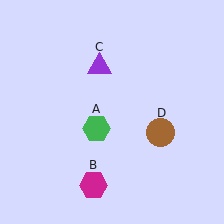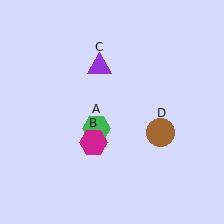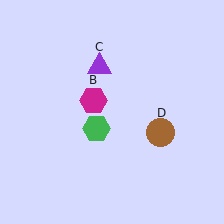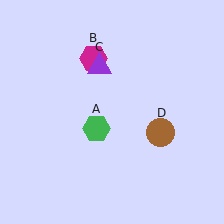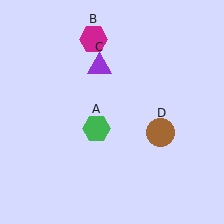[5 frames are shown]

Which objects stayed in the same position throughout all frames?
Green hexagon (object A) and purple triangle (object C) and brown circle (object D) remained stationary.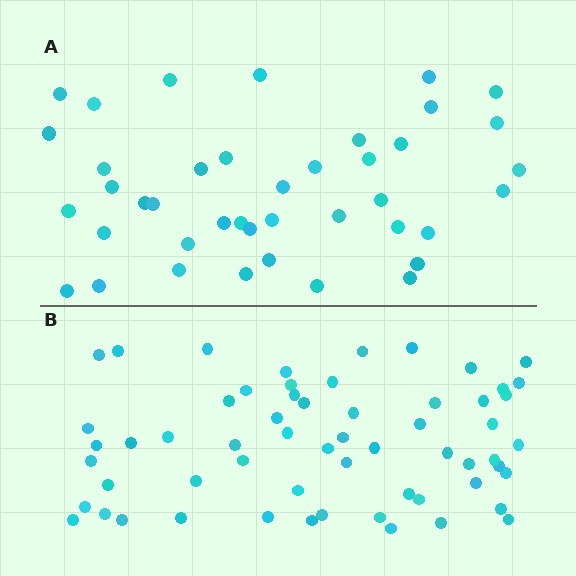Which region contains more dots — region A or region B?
Region B (the bottom region) has more dots.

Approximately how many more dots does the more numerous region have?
Region B has approximately 20 more dots than region A.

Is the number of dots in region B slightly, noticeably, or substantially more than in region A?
Region B has substantially more. The ratio is roughly 1.5 to 1.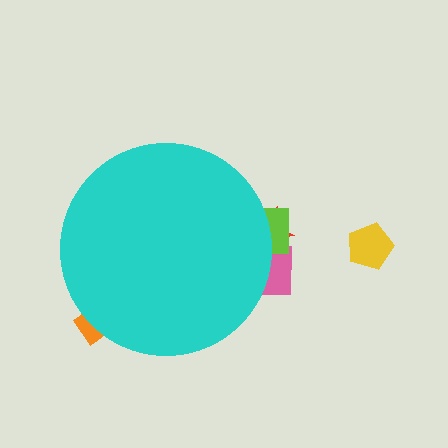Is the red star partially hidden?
Yes, the red star is partially hidden behind the cyan circle.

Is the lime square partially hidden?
Yes, the lime square is partially hidden behind the cyan circle.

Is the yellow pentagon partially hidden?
No, the yellow pentagon is fully visible.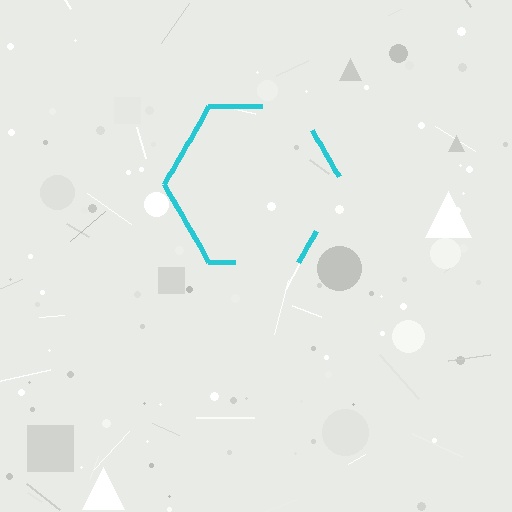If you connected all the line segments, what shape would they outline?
They would outline a hexagon.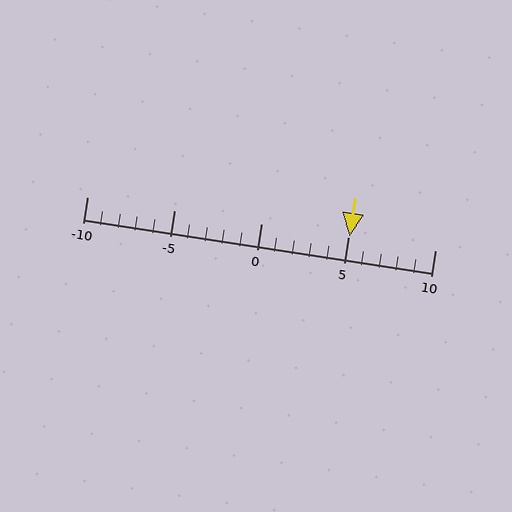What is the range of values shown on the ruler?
The ruler shows values from -10 to 10.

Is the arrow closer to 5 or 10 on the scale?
The arrow is closer to 5.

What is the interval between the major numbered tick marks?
The major tick marks are spaced 5 units apart.